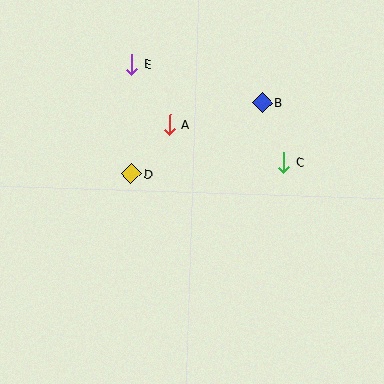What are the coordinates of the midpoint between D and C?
The midpoint between D and C is at (207, 168).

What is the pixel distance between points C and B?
The distance between C and B is 64 pixels.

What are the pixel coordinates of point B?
Point B is at (262, 103).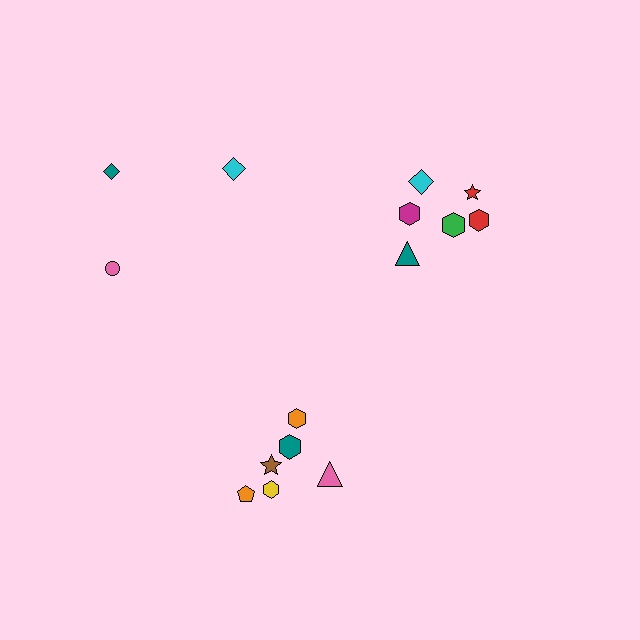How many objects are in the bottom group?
There are 6 objects.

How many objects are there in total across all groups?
There are 15 objects.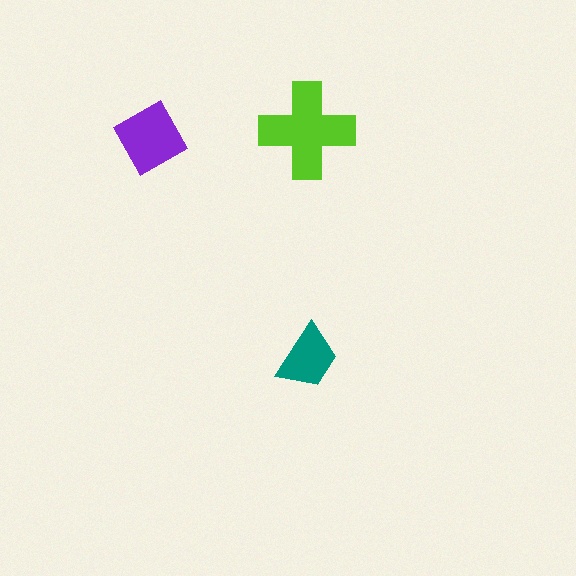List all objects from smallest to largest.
The teal trapezoid, the purple square, the lime cross.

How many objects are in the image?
There are 3 objects in the image.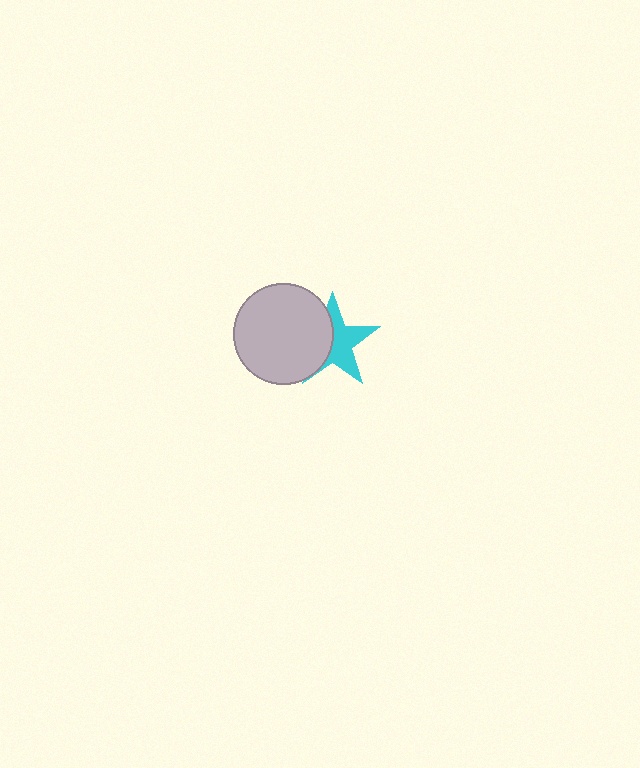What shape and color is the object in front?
The object in front is a light gray circle.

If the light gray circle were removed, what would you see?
You would see the complete cyan star.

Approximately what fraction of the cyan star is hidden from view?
Roughly 45% of the cyan star is hidden behind the light gray circle.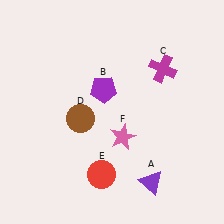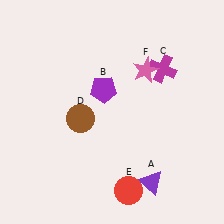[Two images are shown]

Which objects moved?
The objects that moved are: the red circle (E), the pink star (F).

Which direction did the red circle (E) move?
The red circle (E) moved right.